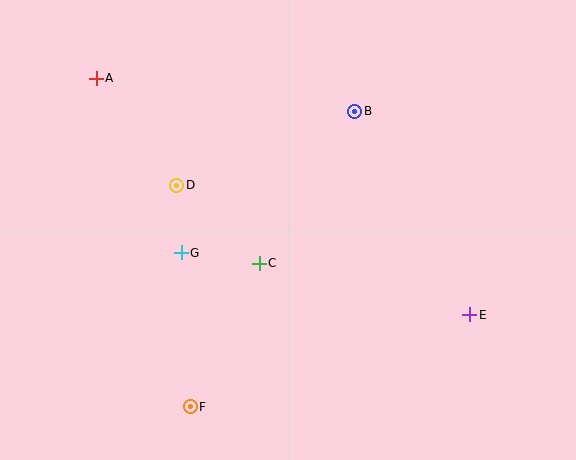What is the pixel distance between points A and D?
The distance between A and D is 134 pixels.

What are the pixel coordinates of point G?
Point G is at (181, 253).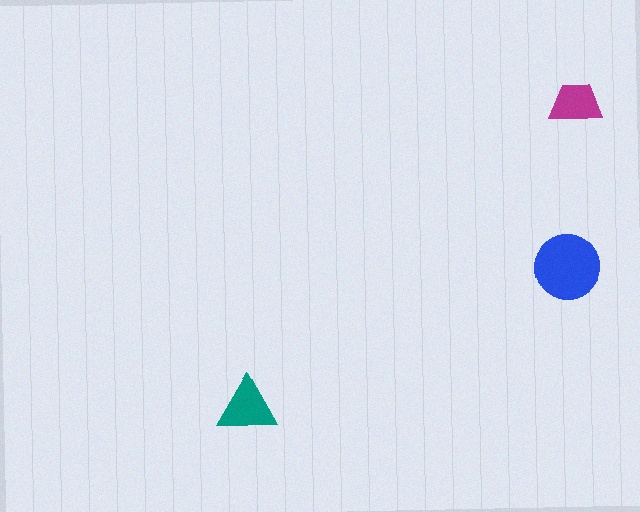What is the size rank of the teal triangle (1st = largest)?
2nd.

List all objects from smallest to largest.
The magenta trapezoid, the teal triangle, the blue circle.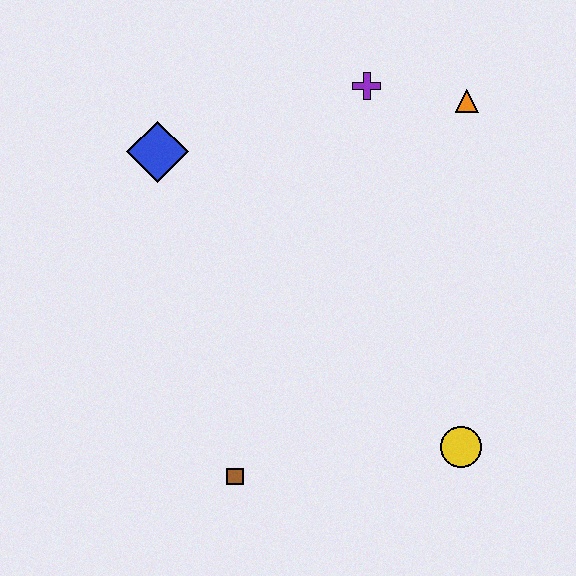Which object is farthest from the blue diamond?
The yellow circle is farthest from the blue diamond.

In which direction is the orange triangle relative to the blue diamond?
The orange triangle is to the right of the blue diamond.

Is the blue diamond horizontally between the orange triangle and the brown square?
No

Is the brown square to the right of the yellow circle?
No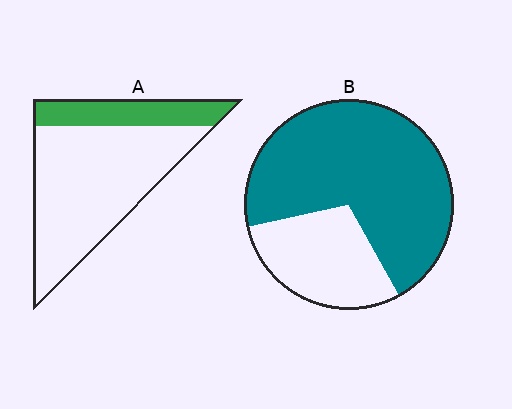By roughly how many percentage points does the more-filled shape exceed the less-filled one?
By roughly 45 percentage points (B over A).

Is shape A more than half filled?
No.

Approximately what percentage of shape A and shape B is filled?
A is approximately 25% and B is approximately 70%.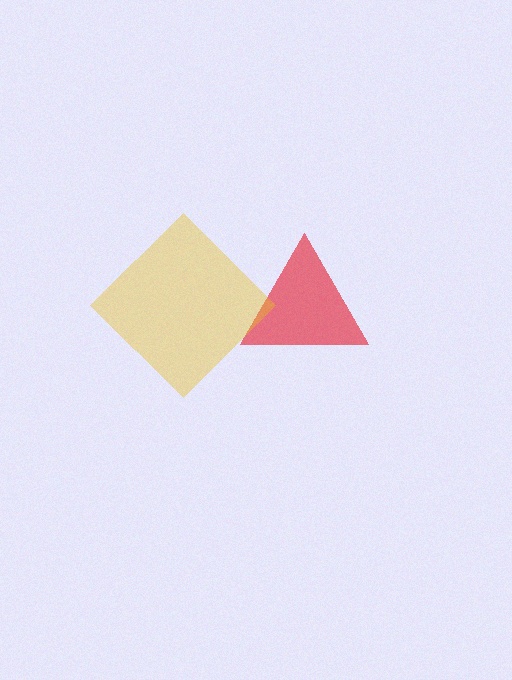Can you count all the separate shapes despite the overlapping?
Yes, there are 2 separate shapes.